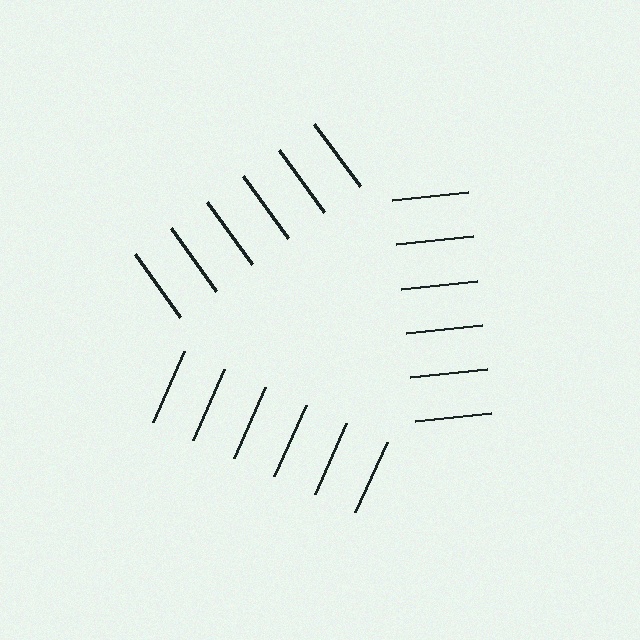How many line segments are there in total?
18 — 6 along each of the 3 edges.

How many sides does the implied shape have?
3 sides — the line-ends trace a triangle.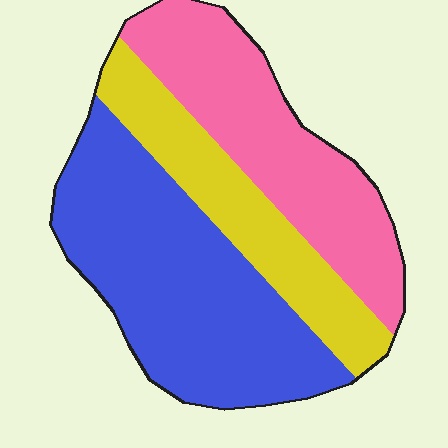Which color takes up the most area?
Blue, at roughly 45%.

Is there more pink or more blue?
Blue.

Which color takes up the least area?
Yellow, at roughly 25%.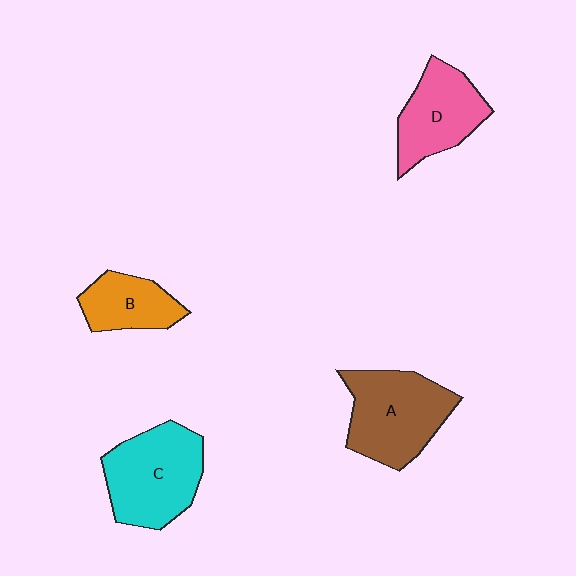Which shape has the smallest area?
Shape B (orange).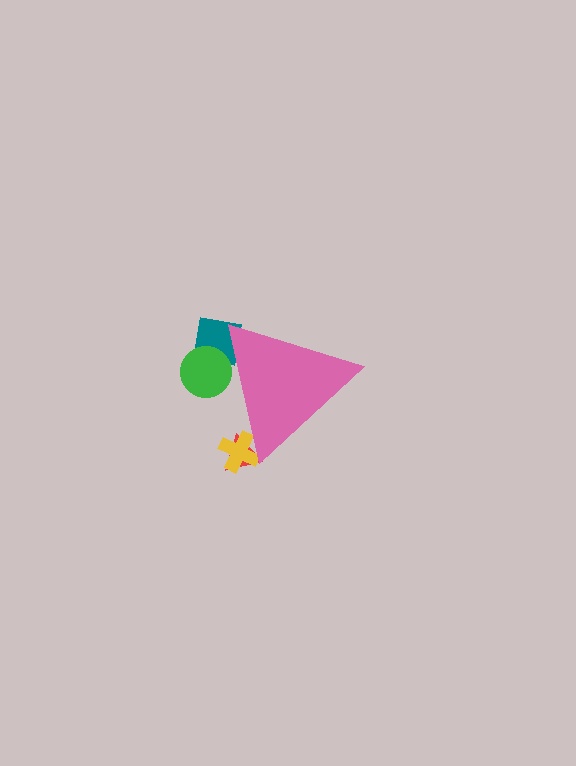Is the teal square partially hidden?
Yes, the teal square is partially hidden behind the pink triangle.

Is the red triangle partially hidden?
Yes, the red triangle is partially hidden behind the pink triangle.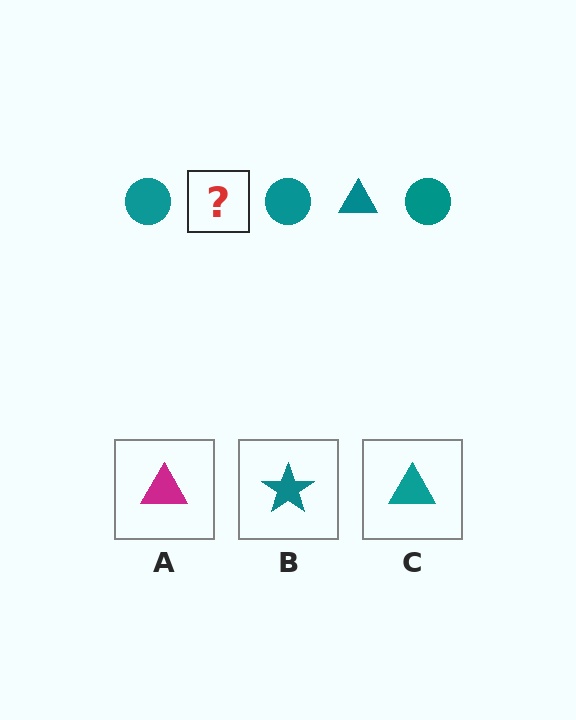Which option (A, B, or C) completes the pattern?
C.